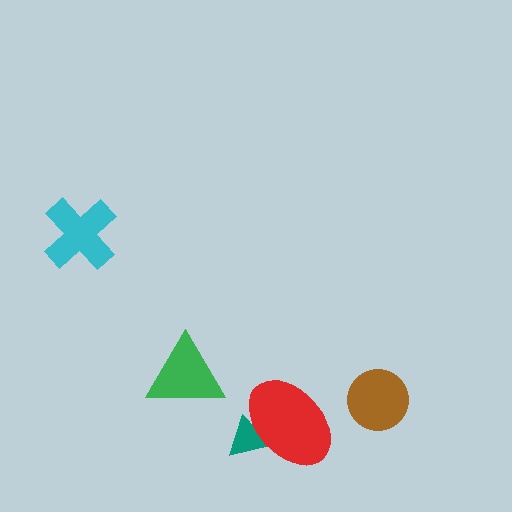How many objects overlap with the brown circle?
0 objects overlap with the brown circle.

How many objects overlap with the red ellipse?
1 object overlaps with the red ellipse.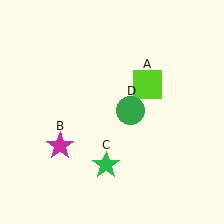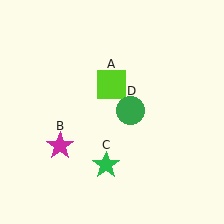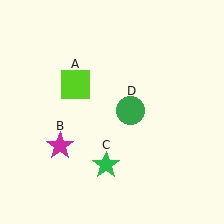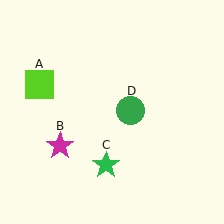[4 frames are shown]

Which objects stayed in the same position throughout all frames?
Magenta star (object B) and green star (object C) and green circle (object D) remained stationary.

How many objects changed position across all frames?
1 object changed position: lime square (object A).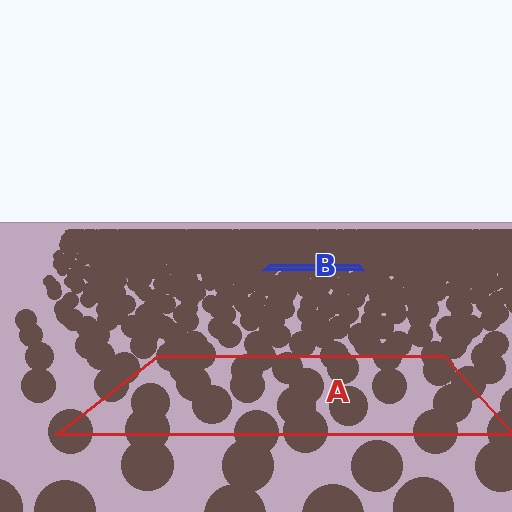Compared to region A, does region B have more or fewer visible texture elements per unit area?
Region B has more texture elements per unit area — they are packed more densely because it is farther away.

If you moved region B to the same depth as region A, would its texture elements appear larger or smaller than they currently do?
They would appear larger. At a closer depth, the same texture elements are projected at a bigger on-screen size.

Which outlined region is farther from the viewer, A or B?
Region B is farther from the viewer — the texture elements inside it appear smaller and more densely packed.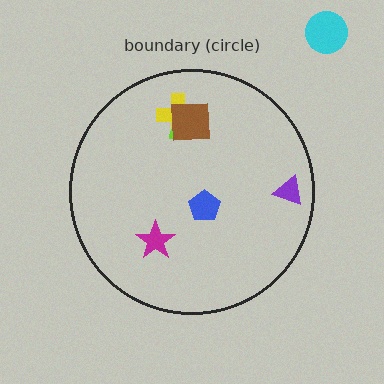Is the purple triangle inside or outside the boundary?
Inside.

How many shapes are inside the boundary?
6 inside, 1 outside.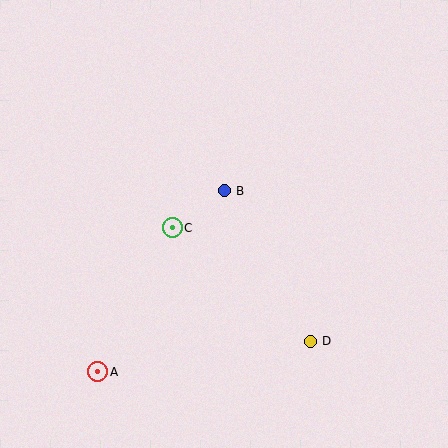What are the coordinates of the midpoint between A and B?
The midpoint between A and B is at (161, 281).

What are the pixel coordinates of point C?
Point C is at (172, 228).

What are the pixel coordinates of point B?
Point B is at (224, 191).